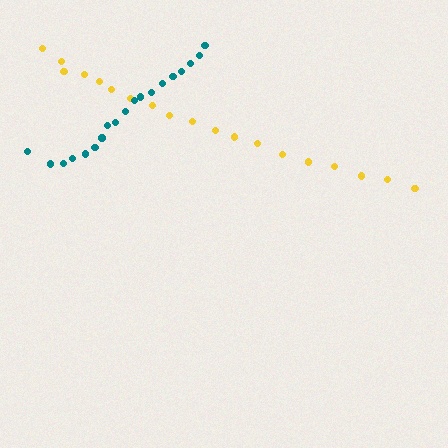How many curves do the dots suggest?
There are 2 distinct paths.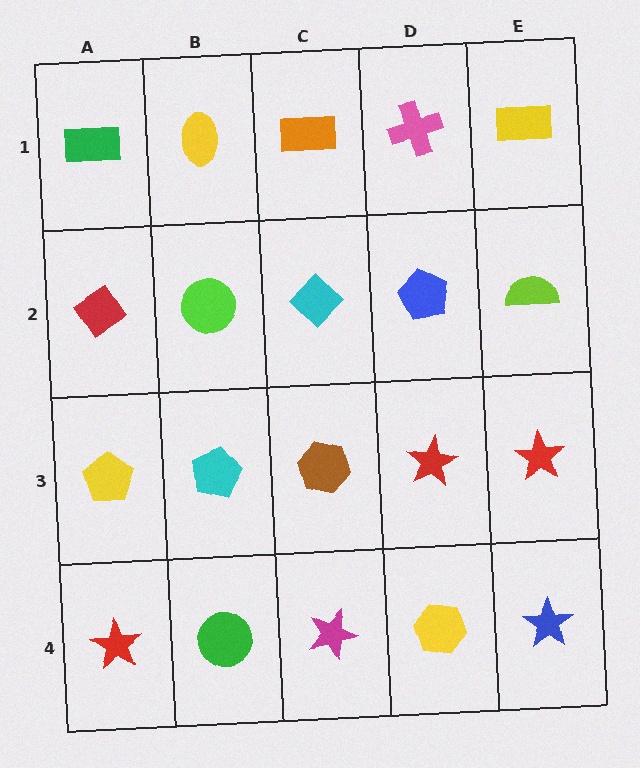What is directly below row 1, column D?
A blue pentagon.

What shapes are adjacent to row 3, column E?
A lime semicircle (row 2, column E), a blue star (row 4, column E), a red star (row 3, column D).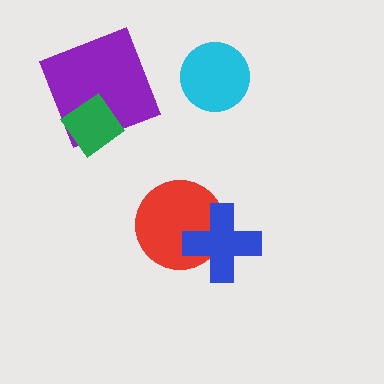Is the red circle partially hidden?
Yes, it is partially covered by another shape.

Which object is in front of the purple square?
The green diamond is in front of the purple square.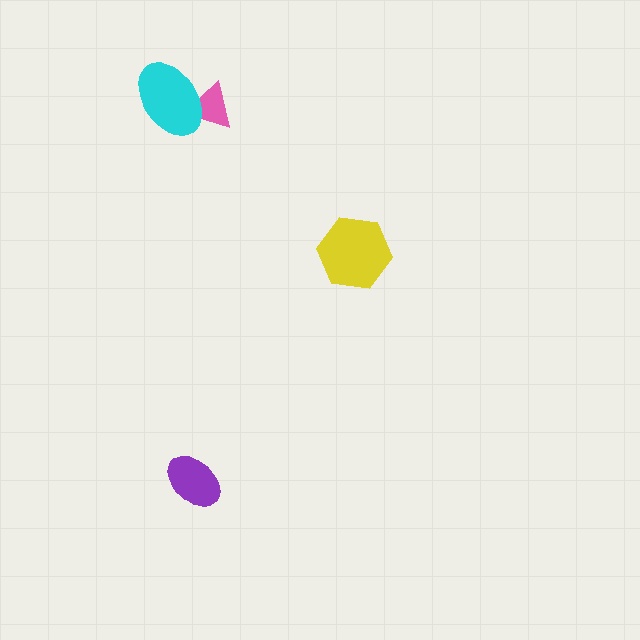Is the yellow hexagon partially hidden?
No, no other shape covers it.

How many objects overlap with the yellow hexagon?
0 objects overlap with the yellow hexagon.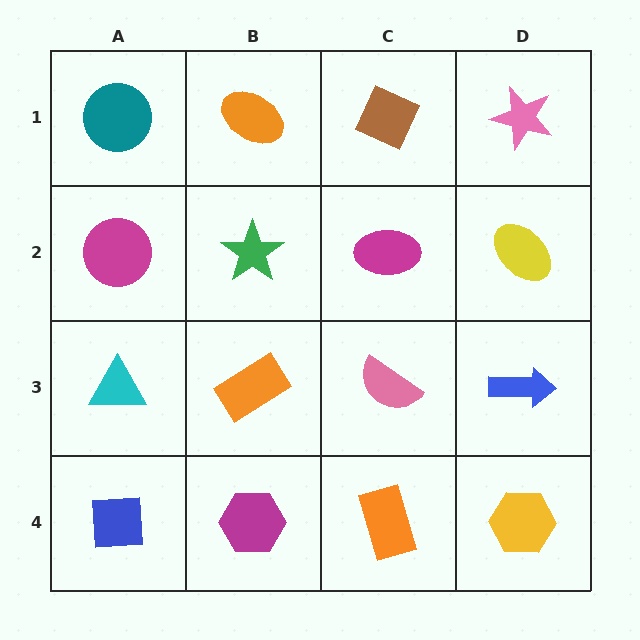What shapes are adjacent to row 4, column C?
A pink semicircle (row 3, column C), a magenta hexagon (row 4, column B), a yellow hexagon (row 4, column D).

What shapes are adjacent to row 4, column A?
A cyan triangle (row 3, column A), a magenta hexagon (row 4, column B).